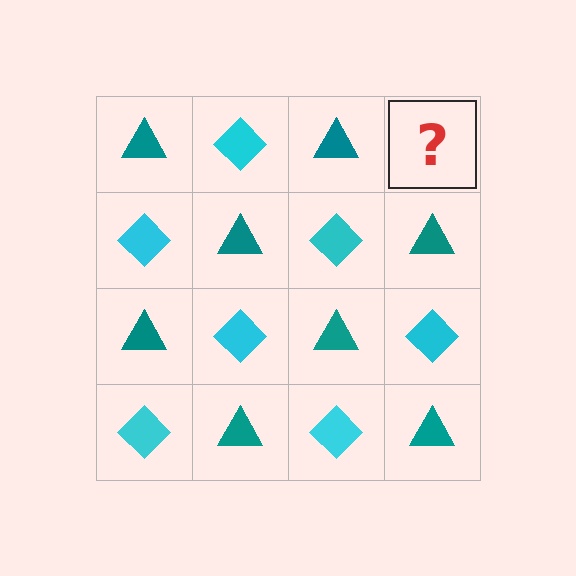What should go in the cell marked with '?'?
The missing cell should contain a cyan diamond.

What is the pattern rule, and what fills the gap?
The rule is that it alternates teal triangle and cyan diamond in a checkerboard pattern. The gap should be filled with a cyan diamond.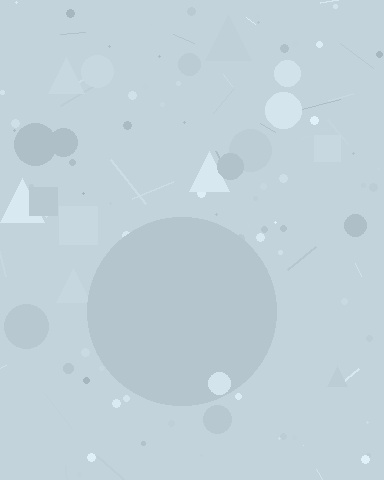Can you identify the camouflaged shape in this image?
The camouflaged shape is a circle.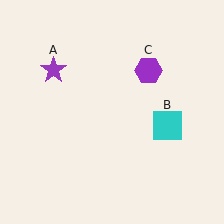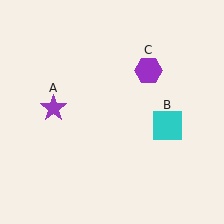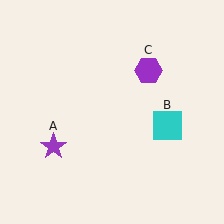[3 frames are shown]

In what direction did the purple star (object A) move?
The purple star (object A) moved down.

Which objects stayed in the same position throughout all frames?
Cyan square (object B) and purple hexagon (object C) remained stationary.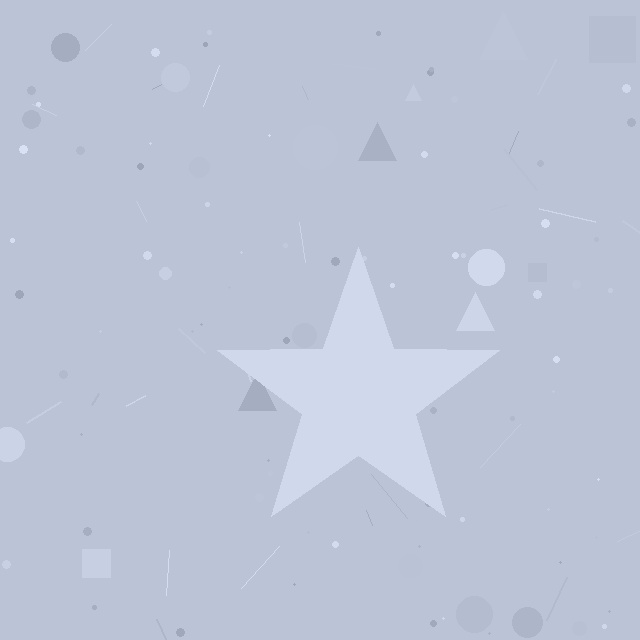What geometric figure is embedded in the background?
A star is embedded in the background.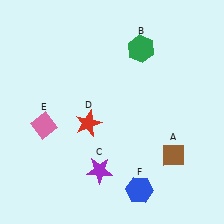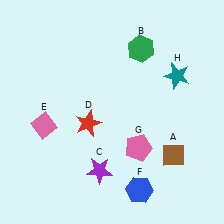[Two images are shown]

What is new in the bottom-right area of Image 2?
A pink pentagon (G) was added in the bottom-right area of Image 2.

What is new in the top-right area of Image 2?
A teal star (H) was added in the top-right area of Image 2.